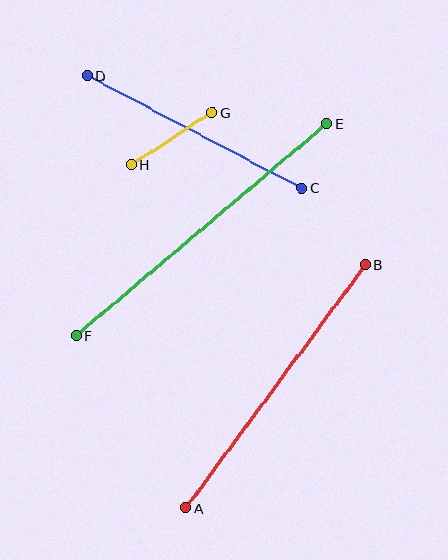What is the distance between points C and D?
The distance is approximately 242 pixels.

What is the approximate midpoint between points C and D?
The midpoint is at approximately (195, 132) pixels.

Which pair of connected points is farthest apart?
Points E and F are farthest apart.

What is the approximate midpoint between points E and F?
The midpoint is at approximately (202, 230) pixels.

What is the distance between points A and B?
The distance is approximately 302 pixels.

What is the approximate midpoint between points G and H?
The midpoint is at approximately (172, 139) pixels.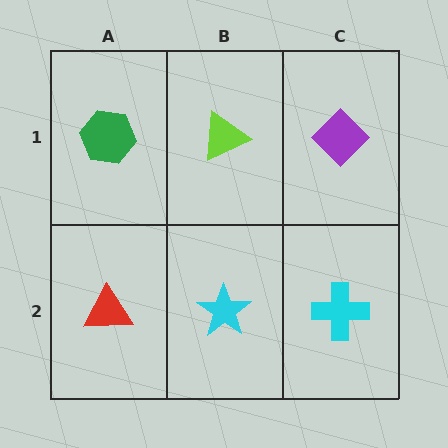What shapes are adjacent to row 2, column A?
A green hexagon (row 1, column A), a cyan star (row 2, column B).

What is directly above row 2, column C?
A purple diamond.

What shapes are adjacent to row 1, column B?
A cyan star (row 2, column B), a green hexagon (row 1, column A), a purple diamond (row 1, column C).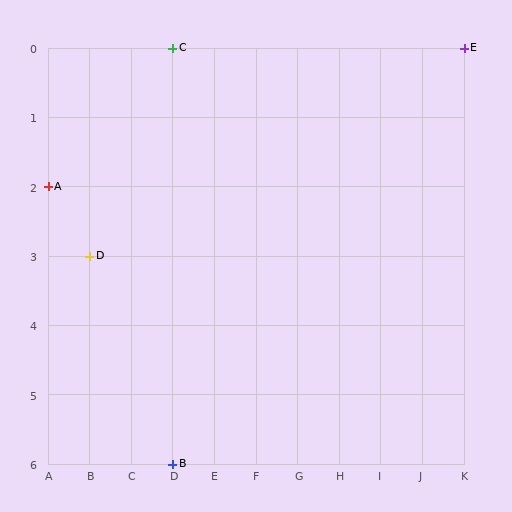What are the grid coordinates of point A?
Point A is at grid coordinates (A, 2).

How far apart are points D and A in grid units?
Points D and A are 1 column and 1 row apart (about 1.4 grid units diagonally).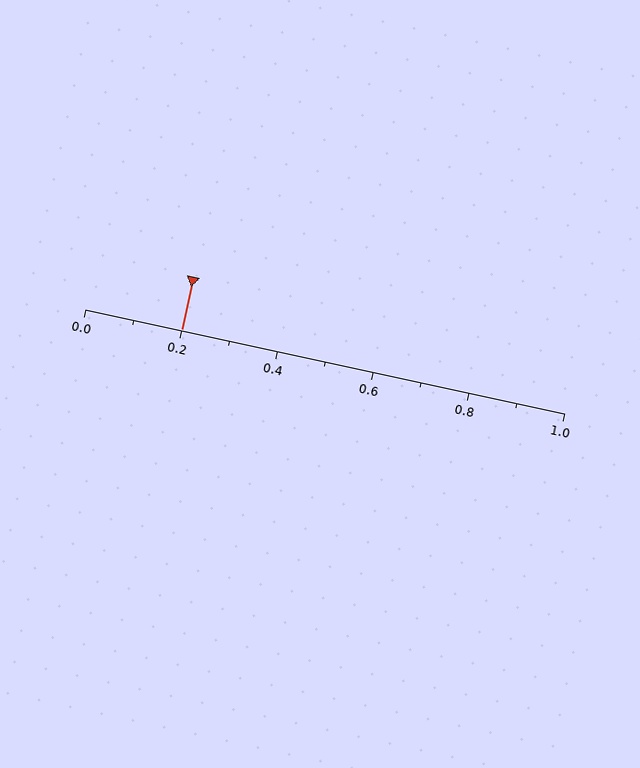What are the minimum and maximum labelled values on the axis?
The axis runs from 0.0 to 1.0.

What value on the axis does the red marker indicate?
The marker indicates approximately 0.2.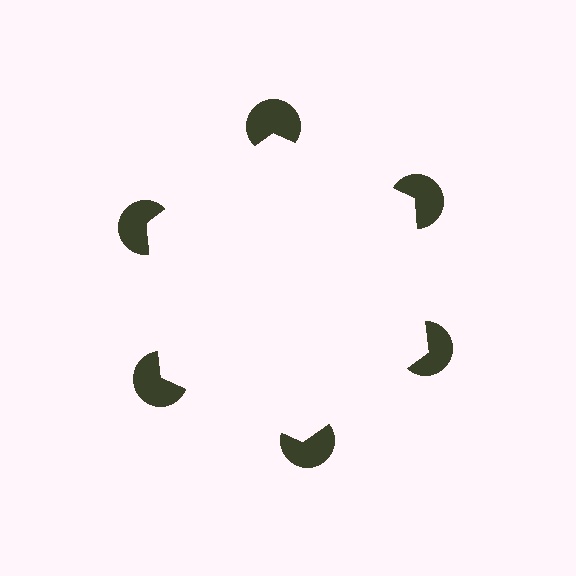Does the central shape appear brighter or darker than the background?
It typically appears slightly brighter than the background, even though no actual brightness change is drawn.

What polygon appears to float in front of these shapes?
An illusory hexagon — its edges are inferred from the aligned wedge cuts in the pac-man discs, not physically drawn.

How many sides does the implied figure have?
6 sides.